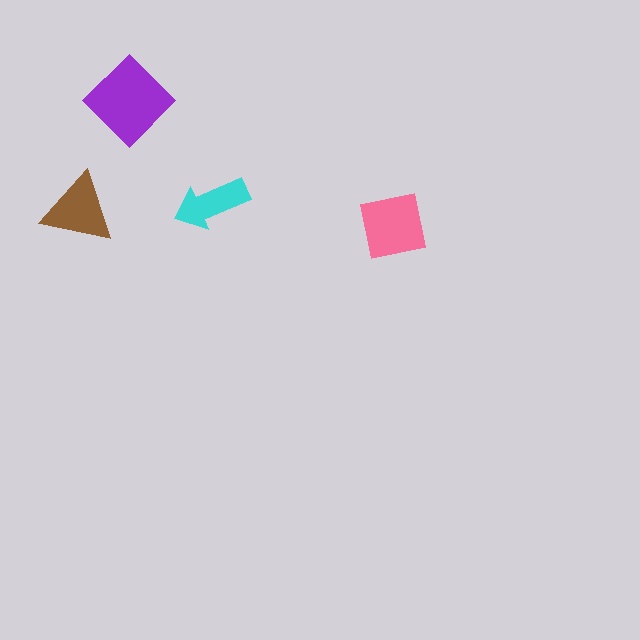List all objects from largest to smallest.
The purple diamond, the pink square, the brown triangle, the cyan arrow.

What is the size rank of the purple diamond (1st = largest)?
1st.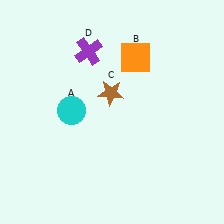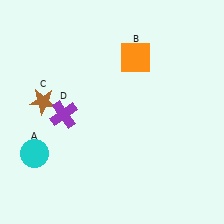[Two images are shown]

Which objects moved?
The objects that moved are: the cyan circle (A), the brown star (C), the purple cross (D).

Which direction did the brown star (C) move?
The brown star (C) moved left.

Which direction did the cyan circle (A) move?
The cyan circle (A) moved down.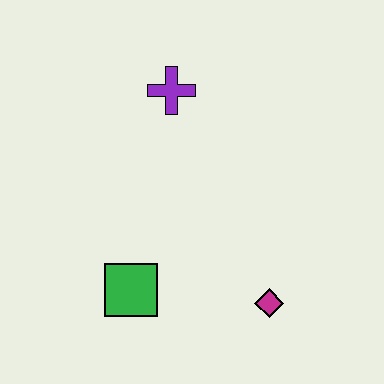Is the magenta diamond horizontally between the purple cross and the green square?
No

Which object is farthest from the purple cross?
The magenta diamond is farthest from the purple cross.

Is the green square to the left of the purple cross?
Yes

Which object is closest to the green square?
The magenta diamond is closest to the green square.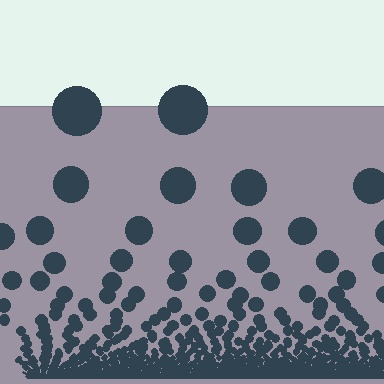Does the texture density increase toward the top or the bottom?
Density increases toward the bottom.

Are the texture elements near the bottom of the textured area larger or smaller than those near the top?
Smaller. The gradient is inverted — elements near the bottom are smaller and denser.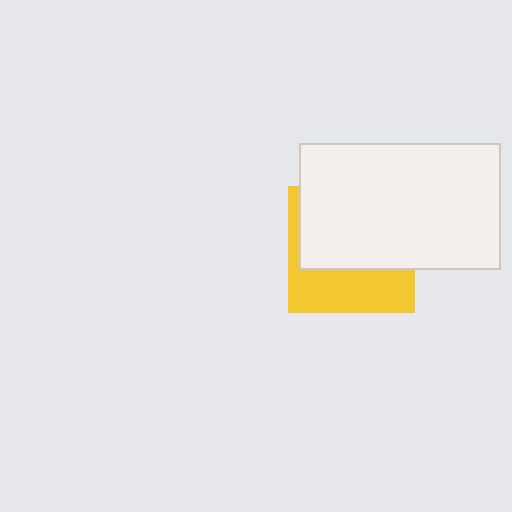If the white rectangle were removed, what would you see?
You would see the complete yellow square.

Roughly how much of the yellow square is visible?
A small part of it is visible (roughly 41%).